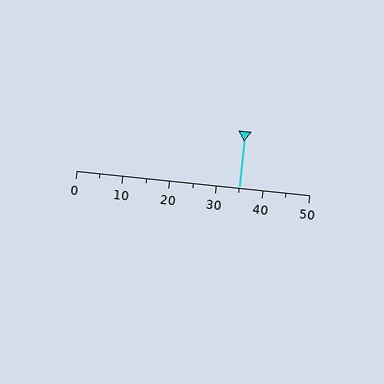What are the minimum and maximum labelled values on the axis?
The axis runs from 0 to 50.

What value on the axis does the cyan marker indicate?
The marker indicates approximately 35.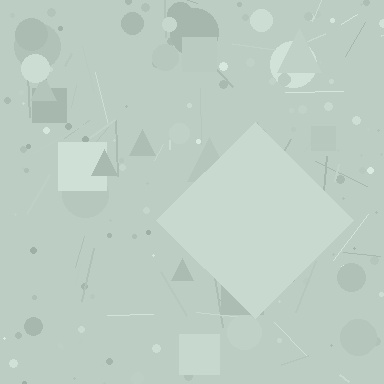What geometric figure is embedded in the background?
A diamond is embedded in the background.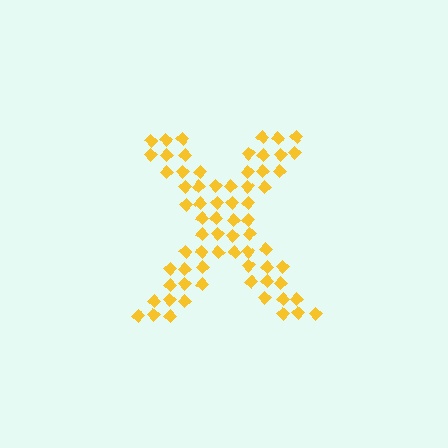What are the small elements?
The small elements are diamonds.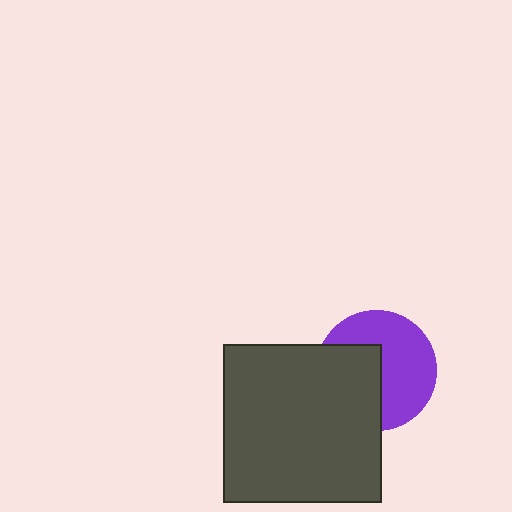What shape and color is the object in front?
The object in front is a dark gray square.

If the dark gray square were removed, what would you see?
You would see the complete purple circle.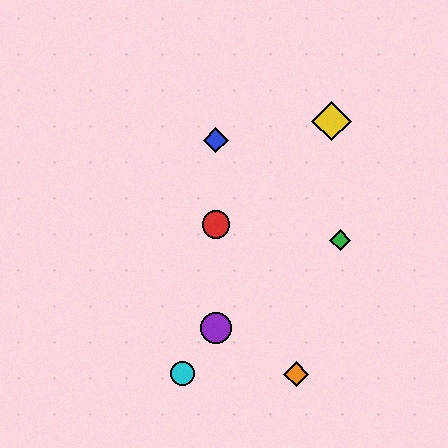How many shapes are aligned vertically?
3 shapes (the red circle, the blue diamond, the purple circle) are aligned vertically.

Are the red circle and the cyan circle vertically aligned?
No, the red circle is at x≈216 and the cyan circle is at x≈183.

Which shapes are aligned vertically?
The red circle, the blue diamond, the purple circle are aligned vertically.